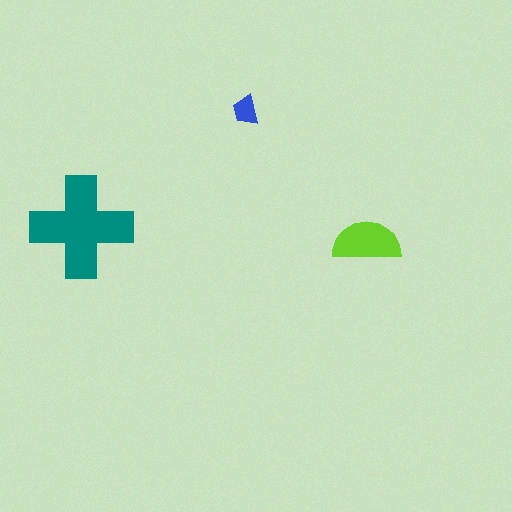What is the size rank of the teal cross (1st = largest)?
1st.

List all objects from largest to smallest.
The teal cross, the lime semicircle, the blue trapezoid.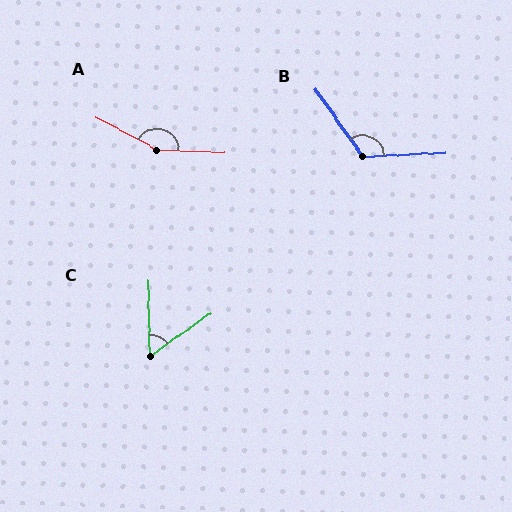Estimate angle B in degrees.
Approximately 122 degrees.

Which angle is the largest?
A, at approximately 153 degrees.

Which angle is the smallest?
C, at approximately 56 degrees.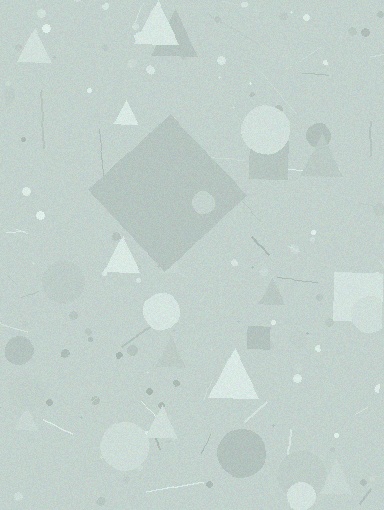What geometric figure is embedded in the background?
A diamond is embedded in the background.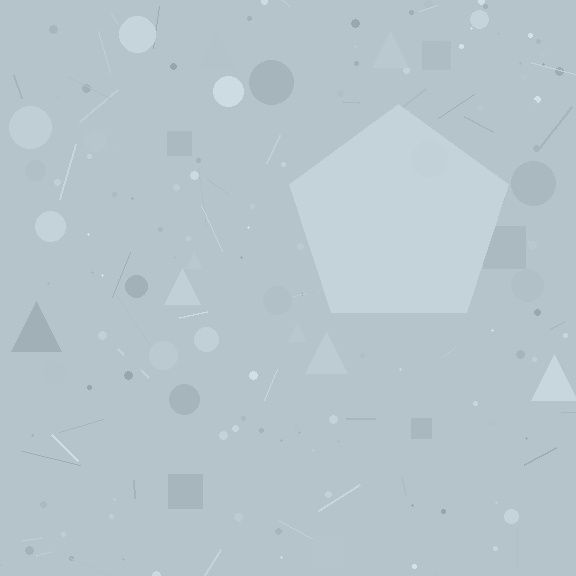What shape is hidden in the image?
A pentagon is hidden in the image.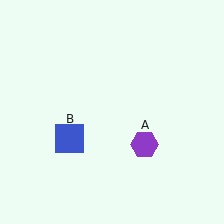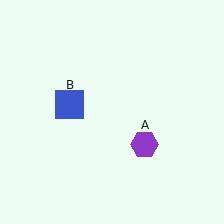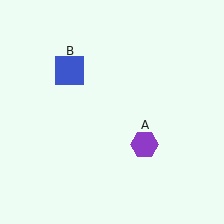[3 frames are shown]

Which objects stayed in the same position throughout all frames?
Purple hexagon (object A) remained stationary.